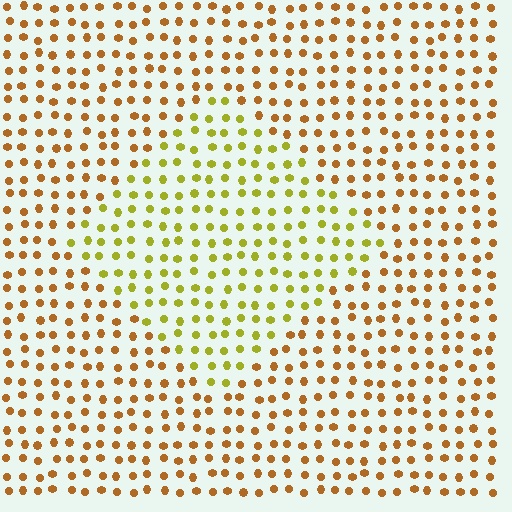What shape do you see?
I see a diamond.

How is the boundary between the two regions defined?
The boundary is defined purely by a slight shift in hue (about 37 degrees). Spacing, size, and orientation are identical on both sides.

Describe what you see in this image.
The image is filled with small brown elements in a uniform arrangement. A diamond-shaped region is visible where the elements are tinted to a slightly different hue, forming a subtle color boundary.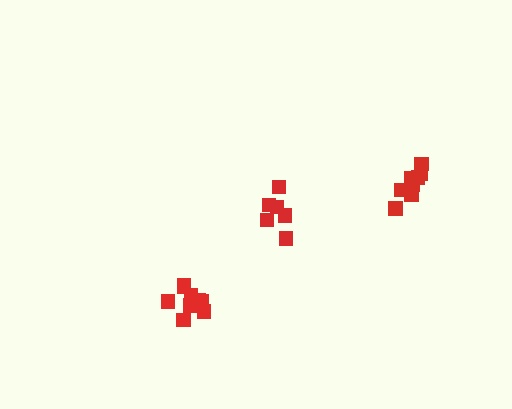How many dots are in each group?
Group 1: 9 dots, Group 2: 9 dots, Group 3: 6 dots (24 total).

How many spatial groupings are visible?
There are 3 spatial groupings.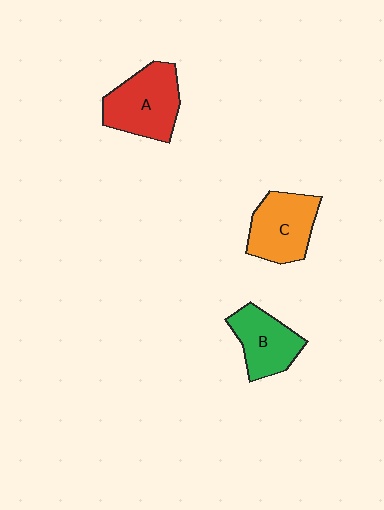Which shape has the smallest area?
Shape B (green).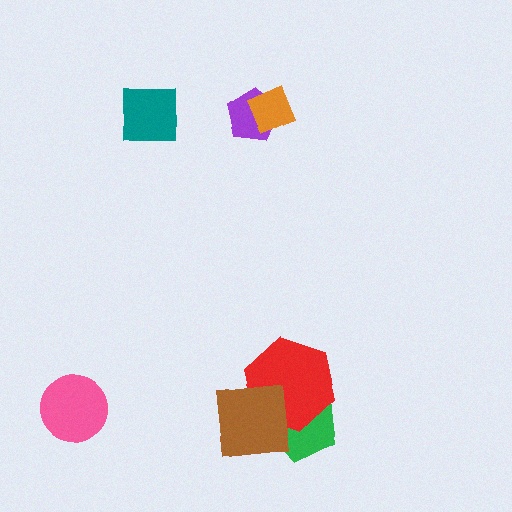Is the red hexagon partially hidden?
Yes, it is partially covered by another shape.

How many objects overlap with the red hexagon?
2 objects overlap with the red hexagon.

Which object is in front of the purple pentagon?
The orange diamond is in front of the purple pentagon.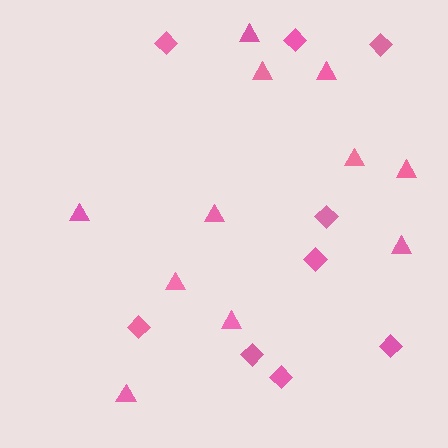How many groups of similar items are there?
There are 2 groups: one group of triangles (11) and one group of diamonds (9).